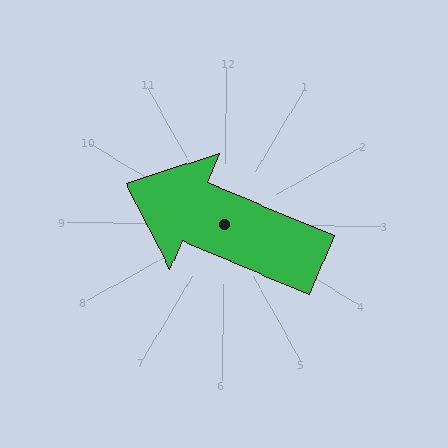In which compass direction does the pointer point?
West.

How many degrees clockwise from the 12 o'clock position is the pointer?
Approximately 292 degrees.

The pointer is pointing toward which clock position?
Roughly 10 o'clock.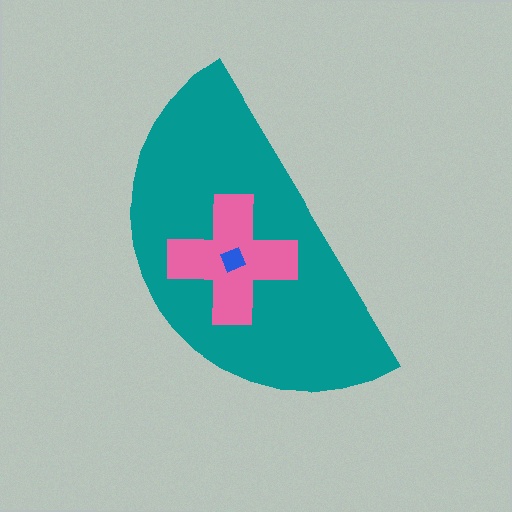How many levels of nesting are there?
3.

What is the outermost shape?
The teal semicircle.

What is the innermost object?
The blue diamond.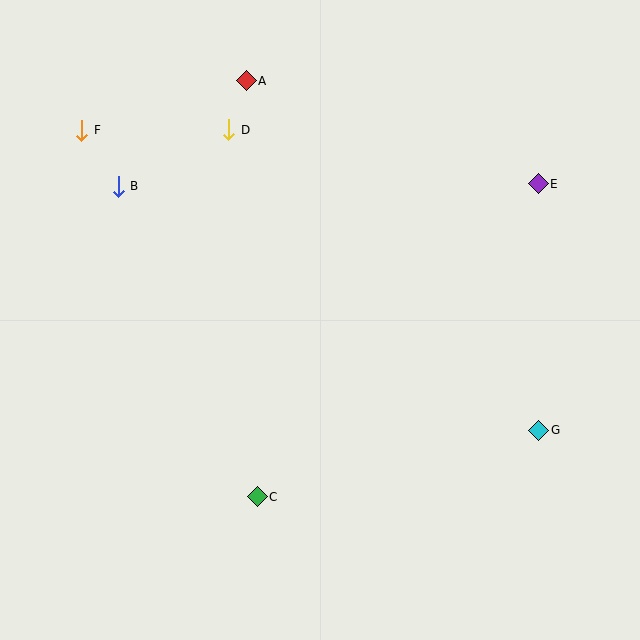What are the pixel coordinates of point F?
Point F is at (82, 130).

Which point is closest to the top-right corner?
Point E is closest to the top-right corner.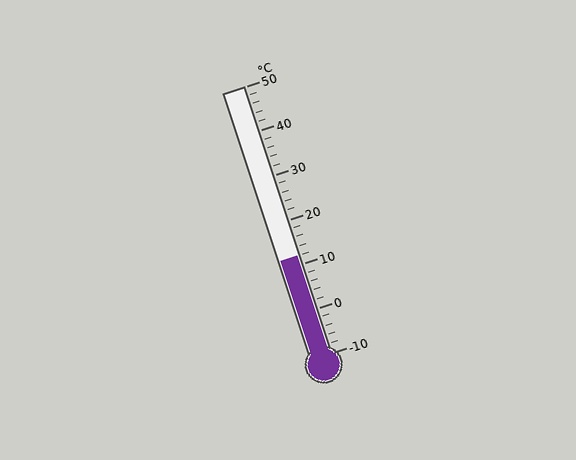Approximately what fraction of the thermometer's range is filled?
The thermometer is filled to approximately 35% of its range.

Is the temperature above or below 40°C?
The temperature is below 40°C.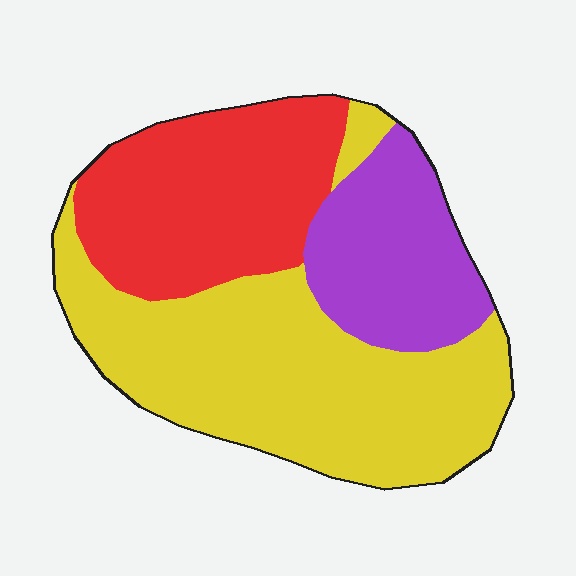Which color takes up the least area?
Purple, at roughly 20%.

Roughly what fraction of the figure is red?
Red covers about 30% of the figure.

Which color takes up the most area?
Yellow, at roughly 50%.